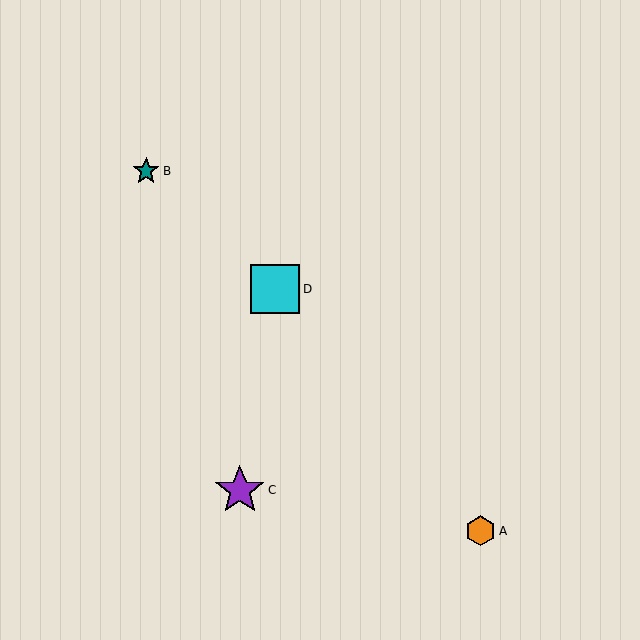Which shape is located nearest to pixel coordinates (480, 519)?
The orange hexagon (labeled A) at (481, 531) is nearest to that location.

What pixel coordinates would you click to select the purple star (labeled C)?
Click at (240, 490) to select the purple star C.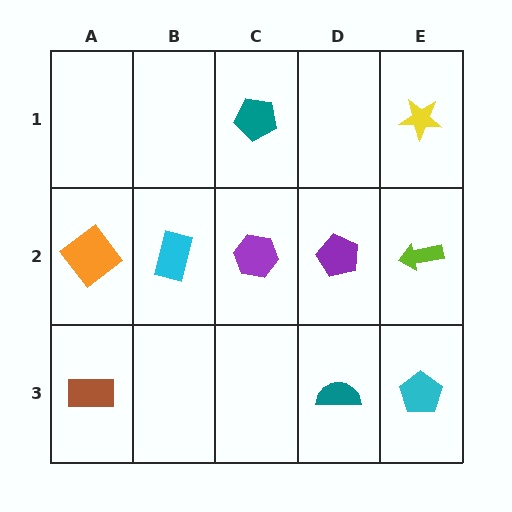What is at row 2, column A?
An orange diamond.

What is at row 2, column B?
A cyan rectangle.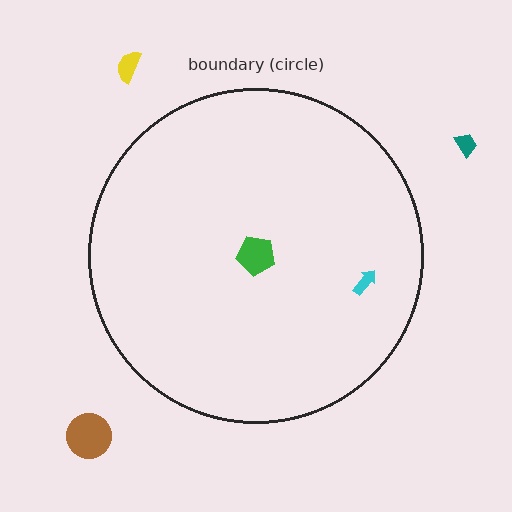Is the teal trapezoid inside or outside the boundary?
Outside.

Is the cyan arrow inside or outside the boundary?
Inside.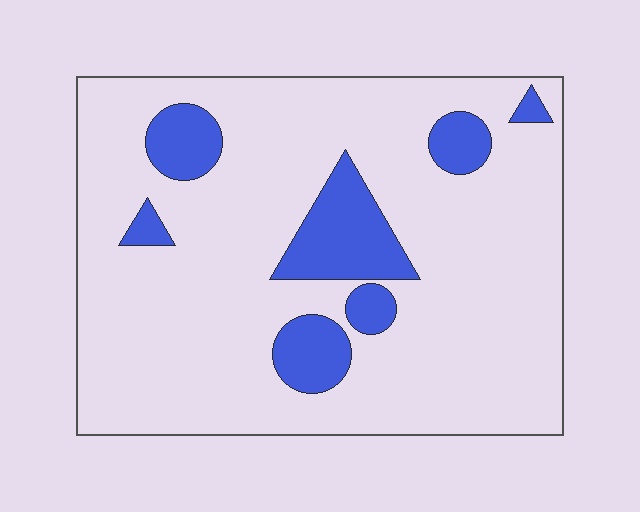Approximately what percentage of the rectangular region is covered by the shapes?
Approximately 15%.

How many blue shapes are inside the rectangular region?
7.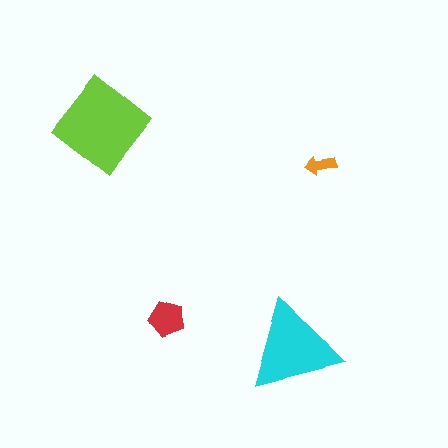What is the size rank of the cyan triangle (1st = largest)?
2nd.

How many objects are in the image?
There are 4 objects in the image.